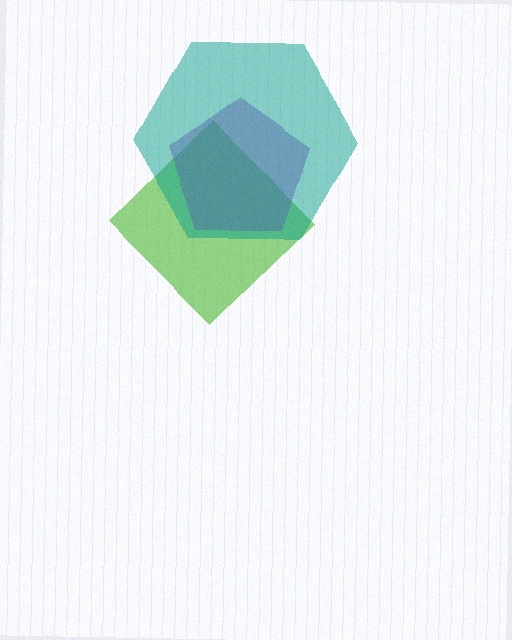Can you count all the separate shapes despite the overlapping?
Yes, there are 3 separate shapes.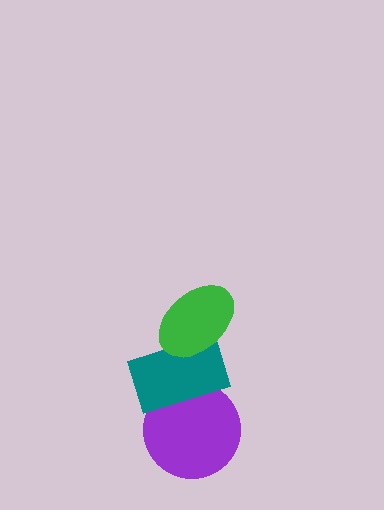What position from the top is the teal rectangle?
The teal rectangle is 2nd from the top.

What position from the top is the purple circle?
The purple circle is 3rd from the top.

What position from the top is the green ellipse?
The green ellipse is 1st from the top.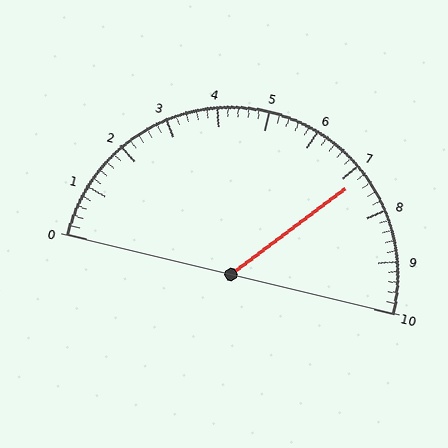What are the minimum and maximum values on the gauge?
The gauge ranges from 0 to 10.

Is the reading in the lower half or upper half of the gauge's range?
The reading is in the upper half of the range (0 to 10).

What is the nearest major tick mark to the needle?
The nearest major tick mark is 7.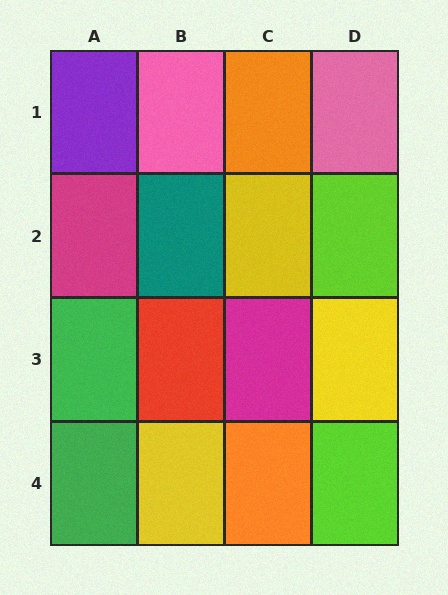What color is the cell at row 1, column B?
Pink.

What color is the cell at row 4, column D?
Lime.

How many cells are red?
1 cell is red.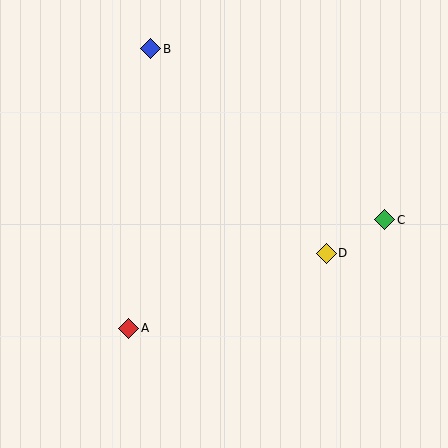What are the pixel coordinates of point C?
Point C is at (385, 220).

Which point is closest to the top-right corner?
Point C is closest to the top-right corner.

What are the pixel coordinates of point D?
Point D is at (326, 253).